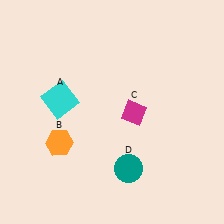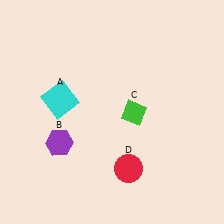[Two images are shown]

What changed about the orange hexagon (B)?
In Image 1, B is orange. In Image 2, it changed to purple.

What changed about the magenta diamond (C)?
In Image 1, C is magenta. In Image 2, it changed to green.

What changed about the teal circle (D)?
In Image 1, D is teal. In Image 2, it changed to red.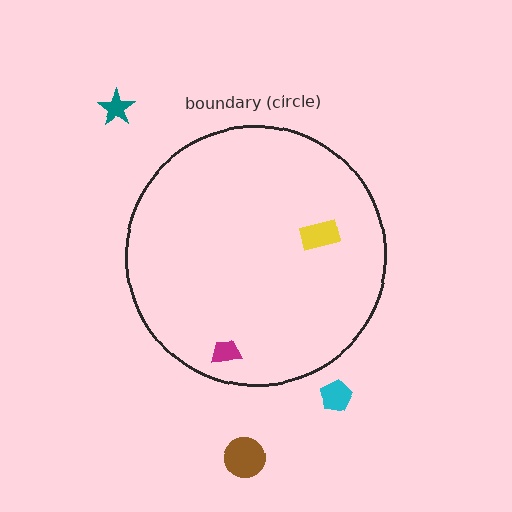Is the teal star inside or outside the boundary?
Outside.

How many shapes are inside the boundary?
2 inside, 3 outside.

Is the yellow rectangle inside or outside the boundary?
Inside.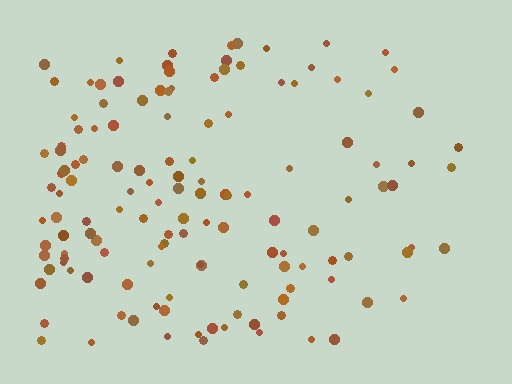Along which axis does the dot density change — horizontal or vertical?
Horizontal.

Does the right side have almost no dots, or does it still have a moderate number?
Still a moderate number, just noticeably fewer than the left.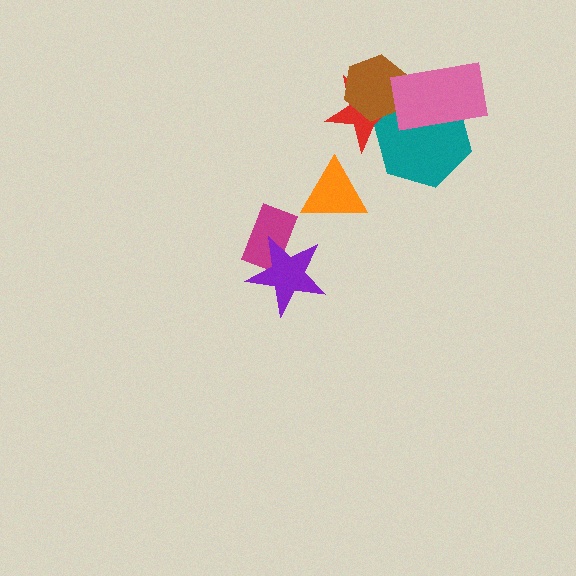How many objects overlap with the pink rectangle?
3 objects overlap with the pink rectangle.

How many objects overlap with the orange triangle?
0 objects overlap with the orange triangle.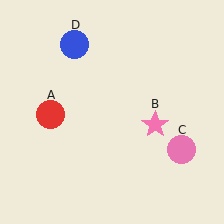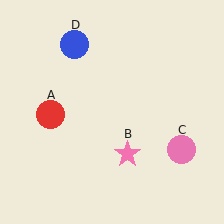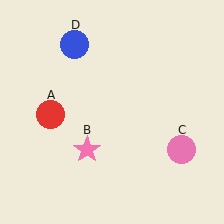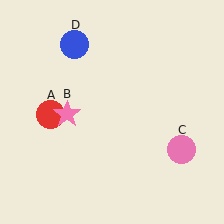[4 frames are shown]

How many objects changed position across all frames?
1 object changed position: pink star (object B).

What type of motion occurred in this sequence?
The pink star (object B) rotated clockwise around the center of the scene.